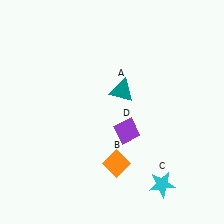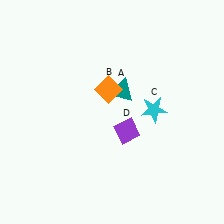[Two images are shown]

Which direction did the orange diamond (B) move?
The orange diamond (B) moved up.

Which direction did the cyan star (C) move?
The cyan star (C) moved up.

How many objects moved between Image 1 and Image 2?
2 objects moved between the two images.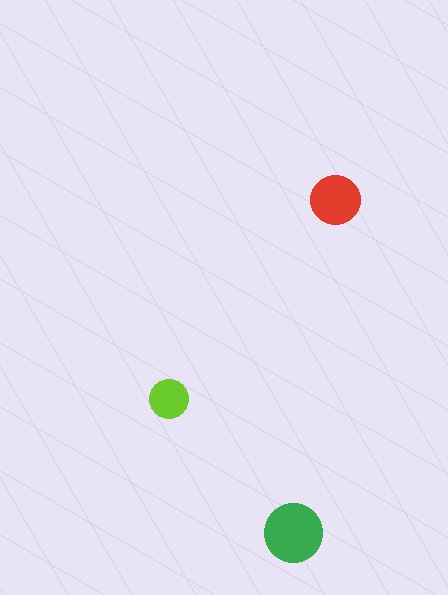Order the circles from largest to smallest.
the green one, the red one, the lime one.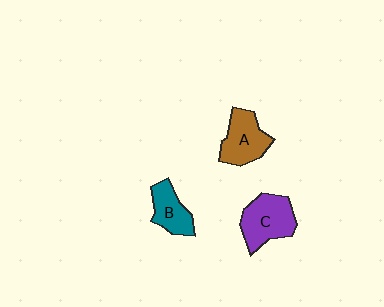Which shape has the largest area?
Shape C (purple).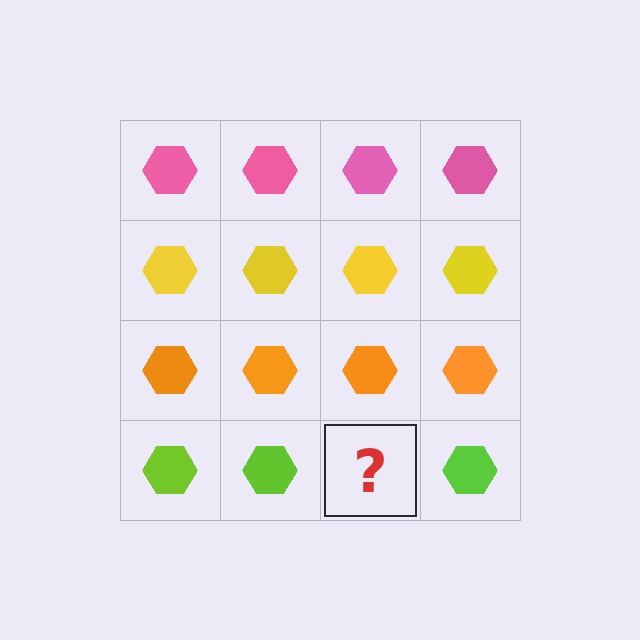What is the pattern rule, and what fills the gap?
The rule is that each row has a consistent color. The gap should be filled with a lime hexagon.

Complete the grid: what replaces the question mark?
The question mark should be replaced with a lime hexagon.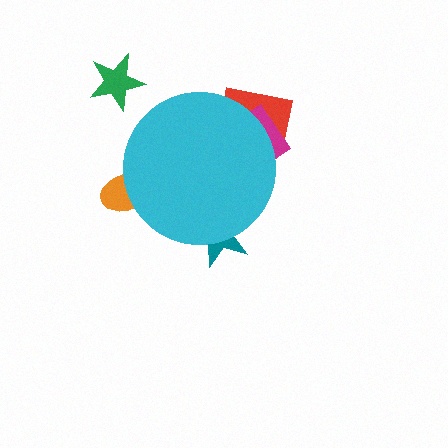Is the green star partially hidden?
No, the green star is fully visible.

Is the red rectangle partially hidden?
Yes, the red rectangle is partially hidden behind the cyan circle.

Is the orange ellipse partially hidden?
Yes, the orange ellipse is partially hidden behind the cyan circle.